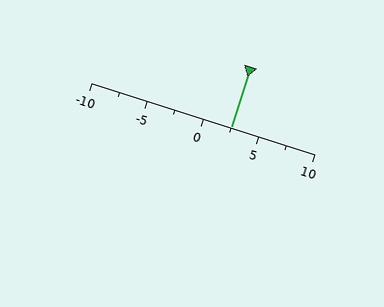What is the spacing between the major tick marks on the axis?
The major ticks are spaced 5 apart.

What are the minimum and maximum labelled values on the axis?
The axis runs from -10 to 10.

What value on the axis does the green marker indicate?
The marker indicates approximately 2.5.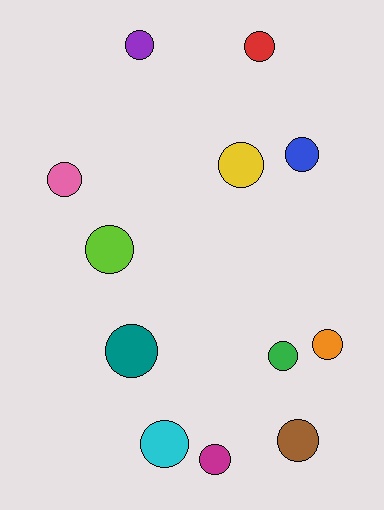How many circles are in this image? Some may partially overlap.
There are 12 circles.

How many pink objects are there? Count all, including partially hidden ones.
There is 1 pink object.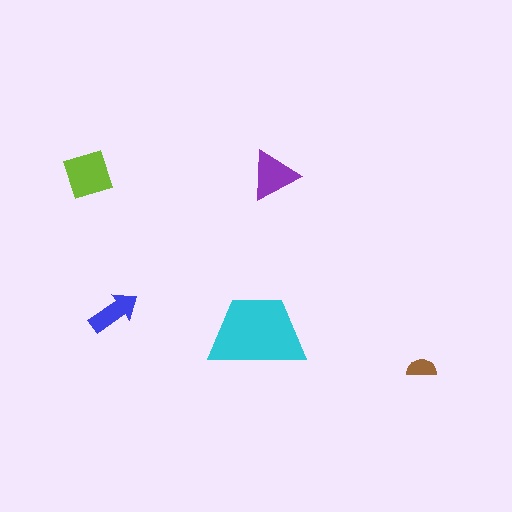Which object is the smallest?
The brown semicircle.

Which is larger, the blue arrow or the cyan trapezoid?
The cyan trapezoid.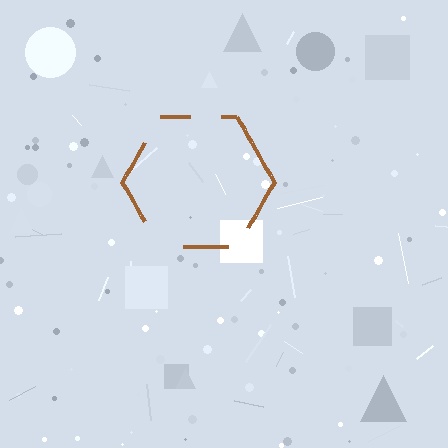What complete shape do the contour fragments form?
The contour fragments form a hexagon.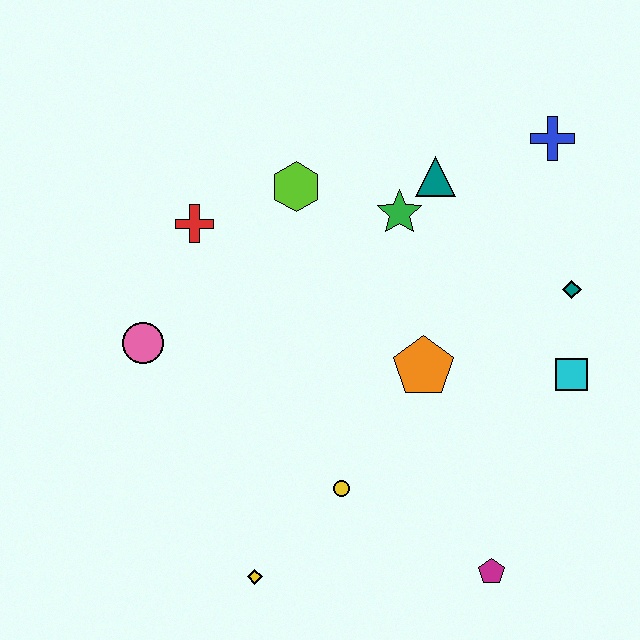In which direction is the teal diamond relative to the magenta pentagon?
The teal diamond is above the magenta pentagon.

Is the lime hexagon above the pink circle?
Yes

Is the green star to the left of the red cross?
No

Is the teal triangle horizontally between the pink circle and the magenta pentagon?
Yes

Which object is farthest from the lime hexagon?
The magenta pentagon is farthest from the lime hexagon.